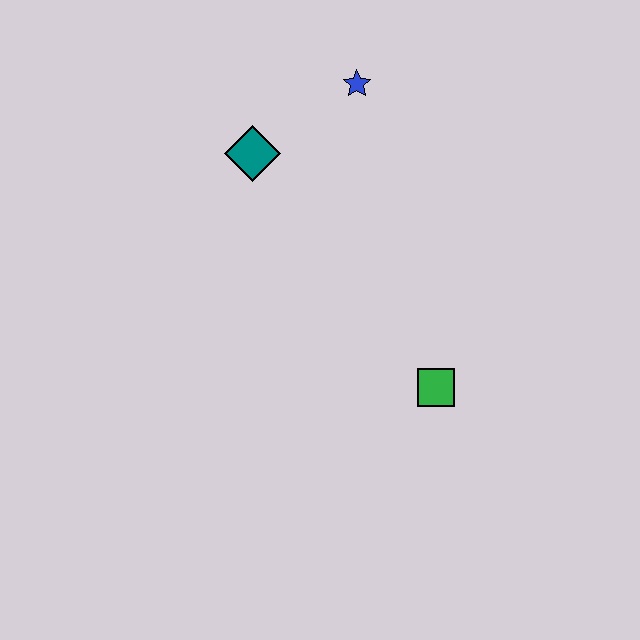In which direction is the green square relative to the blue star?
The green square is below the blue star.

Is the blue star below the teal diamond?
No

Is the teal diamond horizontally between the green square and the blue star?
No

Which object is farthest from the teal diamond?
The green square is farthest from the teal diamond.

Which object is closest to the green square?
The teal diamond is closest to the green square.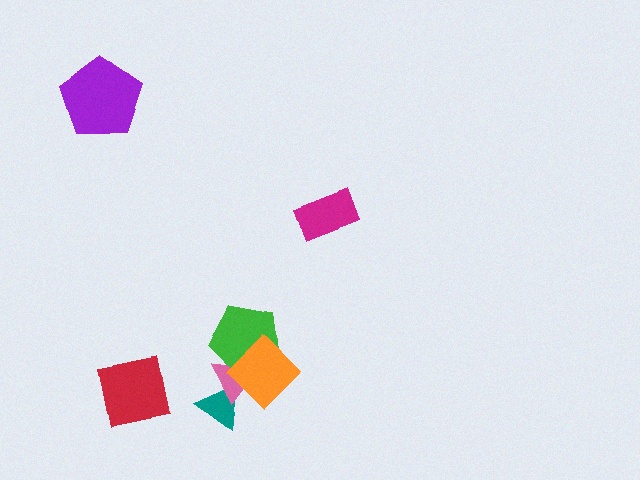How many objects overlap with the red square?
0 objects overlap with the red square.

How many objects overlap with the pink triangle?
3 objects overlap with the pink triangle.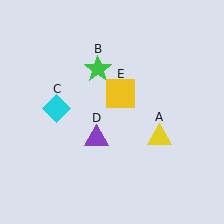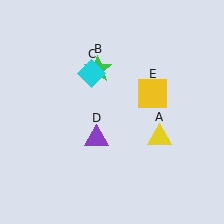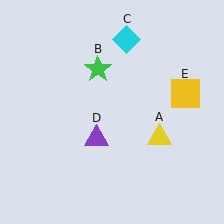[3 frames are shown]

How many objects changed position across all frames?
2 objects changed position: cyan diamond (object C), yellow square (object E).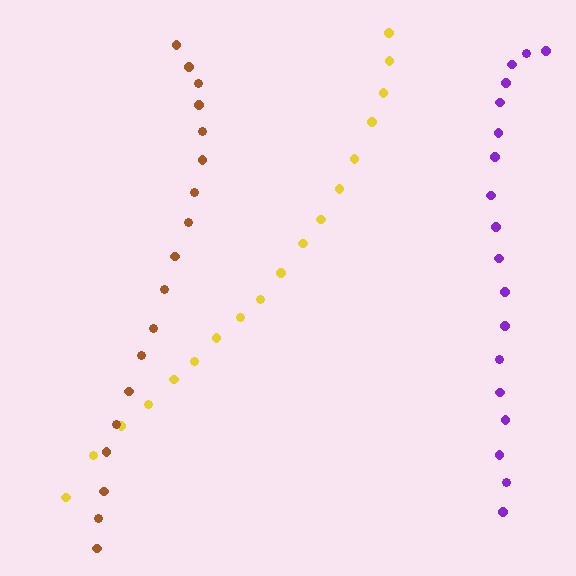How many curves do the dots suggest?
There are 3 distinct paths.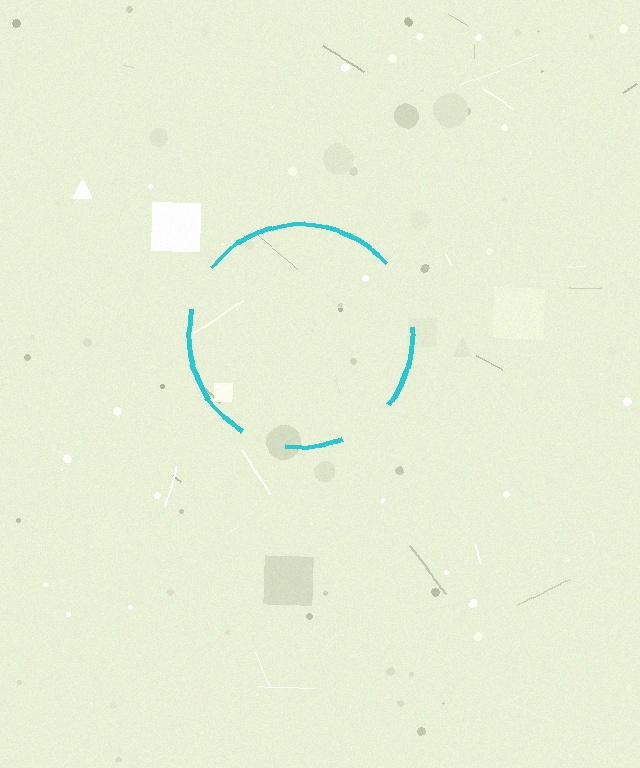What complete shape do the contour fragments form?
The contour fragments form a circle.